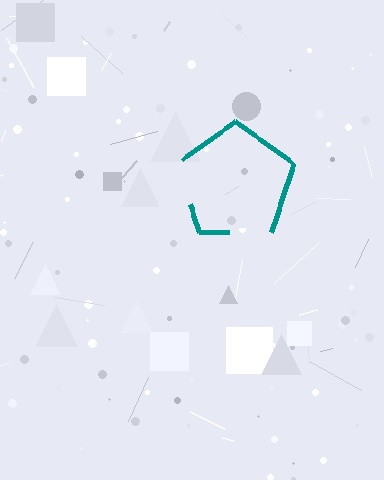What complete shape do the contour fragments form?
The contour fragments form a pentagon.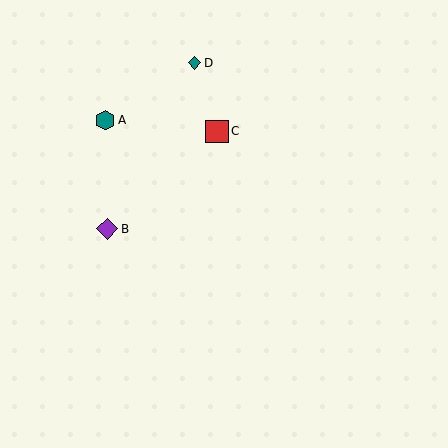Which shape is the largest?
The red square (labeled C) is the largest.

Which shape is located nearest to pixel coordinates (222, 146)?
The red square (labeled C) at (217, 131) is nearest to that location.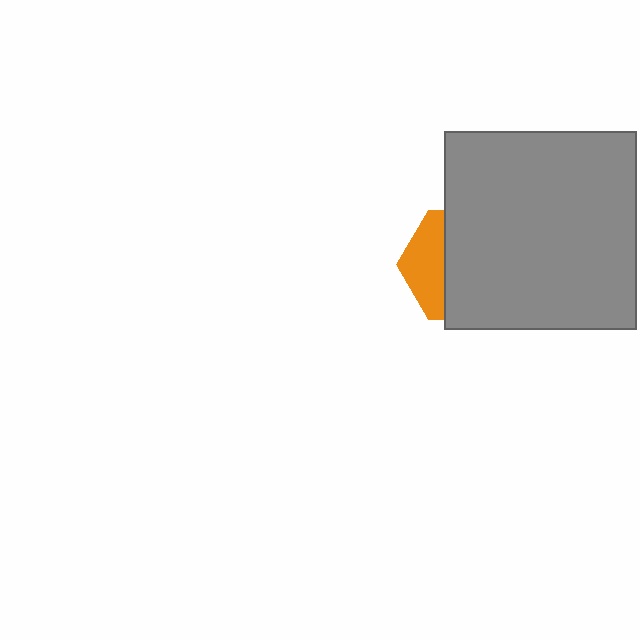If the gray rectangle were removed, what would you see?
You would see the complete orange hexagon.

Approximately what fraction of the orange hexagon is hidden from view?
Roughly 67% of the orange hexagon is hidden behind the gray rectangle.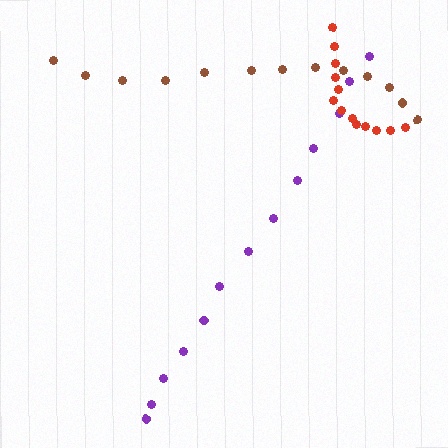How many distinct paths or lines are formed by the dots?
There are 3 distinct paths.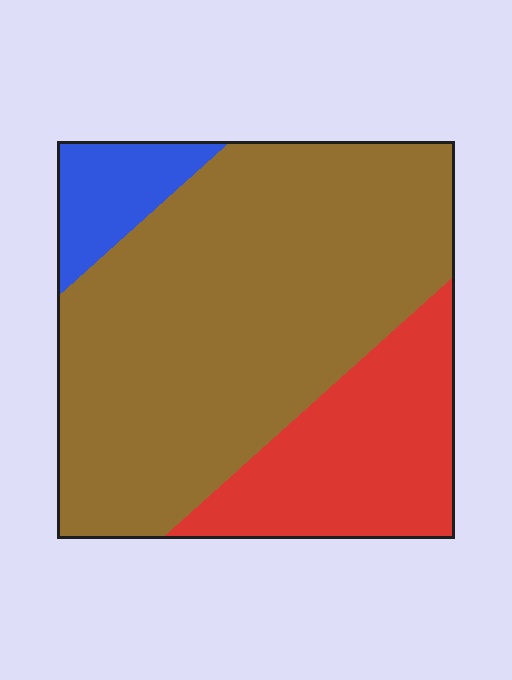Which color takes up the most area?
Brown, at roughly 65%.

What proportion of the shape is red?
Red takes up about one quarter (1/4) of the shape.